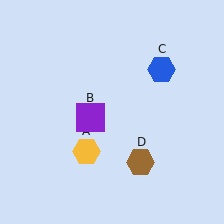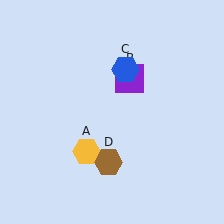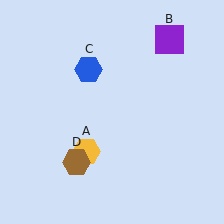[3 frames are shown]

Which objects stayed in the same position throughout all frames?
Yellow hexagon (object A) remained stationary.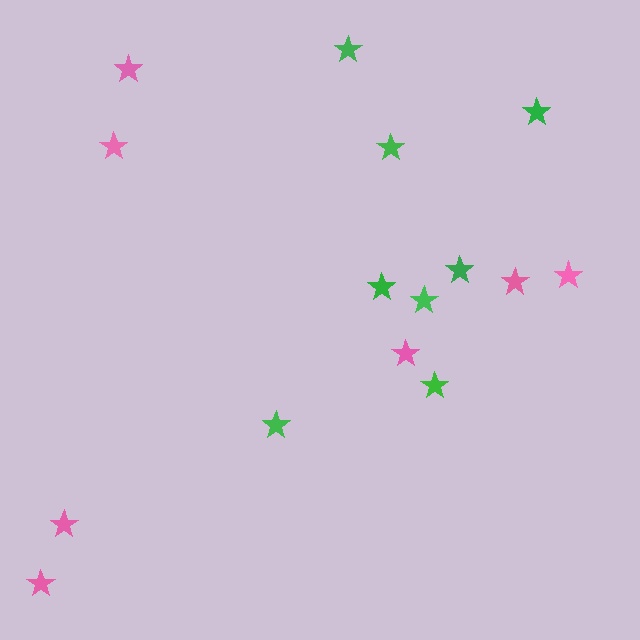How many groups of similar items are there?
There are 2 groups: one group of green stars (8) and one group of pink stars (7).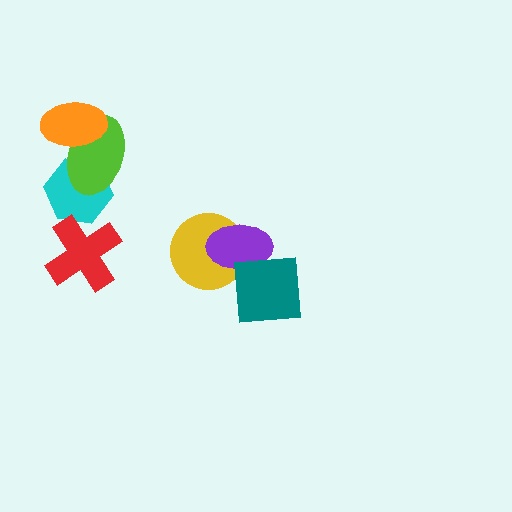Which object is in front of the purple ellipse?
The teal square is in front of the purple ellipse.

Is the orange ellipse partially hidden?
No, no other shape covers it.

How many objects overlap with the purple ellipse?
2 objects overlap with the purple ellipse.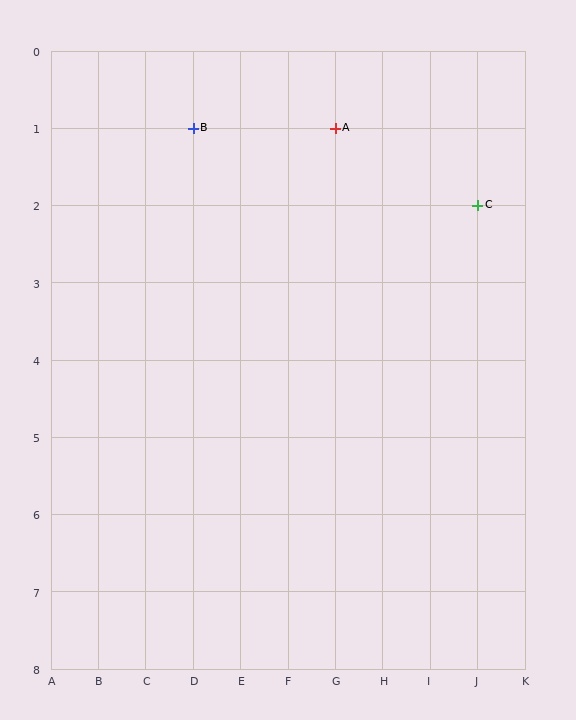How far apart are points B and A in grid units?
Points B and A are 3 columns apart.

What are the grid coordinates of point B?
Point B is at grid coordinates (D, 1).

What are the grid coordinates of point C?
Point C is at grid coordinates (J, 2).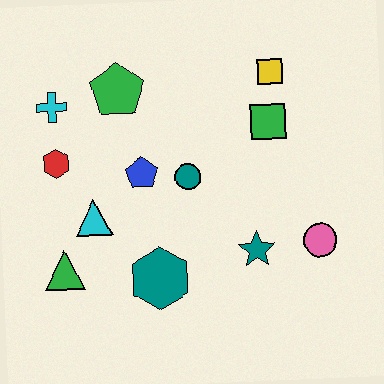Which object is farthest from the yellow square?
The green triangle is farthest from the yellow square.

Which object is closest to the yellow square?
The green square is closest to the yellow square.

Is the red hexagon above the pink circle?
Yes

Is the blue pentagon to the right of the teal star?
No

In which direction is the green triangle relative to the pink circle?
The green triangle is to the left of the pink circle.